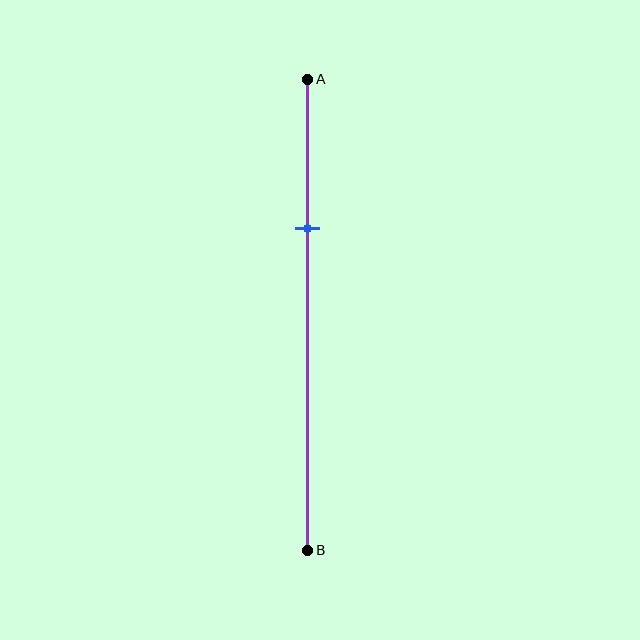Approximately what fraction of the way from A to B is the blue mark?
The blue mark is approximately 30% of the way from A to B.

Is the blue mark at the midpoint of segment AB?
No, the mark is at about 30% from A, not at the 50% midpoint.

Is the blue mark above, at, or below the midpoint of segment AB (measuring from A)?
The blue mark is above the midpoint of segment AB.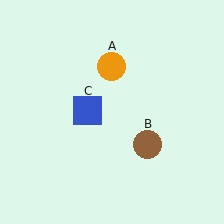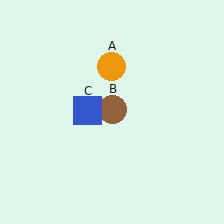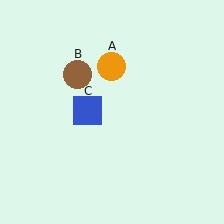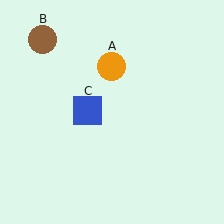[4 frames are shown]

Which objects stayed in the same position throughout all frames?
Orange circle (object A) and blue square (object C) remained stationary.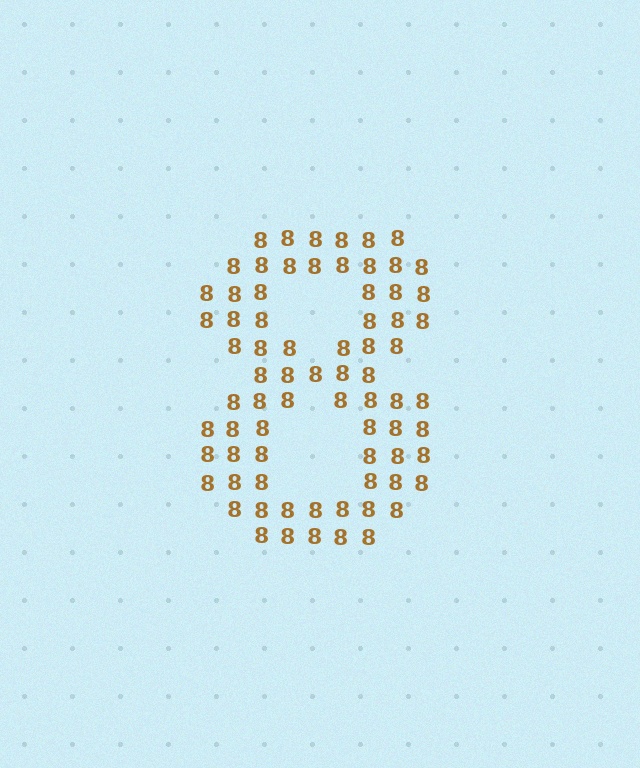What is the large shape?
The large shape is the digit 8.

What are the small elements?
The small elements are digit 8's.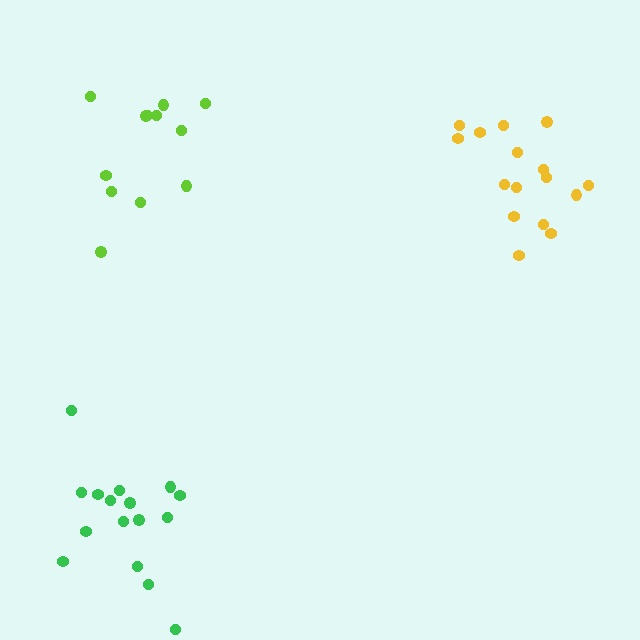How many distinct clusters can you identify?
There are 3 distinct clusters.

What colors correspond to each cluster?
The clusters are colored: lime, yellow, green.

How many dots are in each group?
Group 1: 12 dots, Group 2: 16 dots, Group 3: 16 dots (44 total).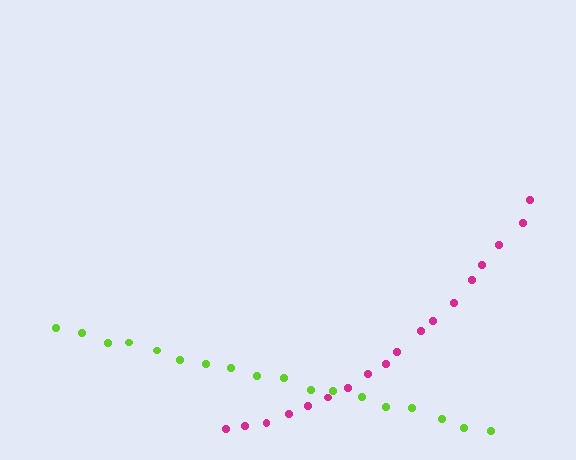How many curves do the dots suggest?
There are 2 distinct paths.